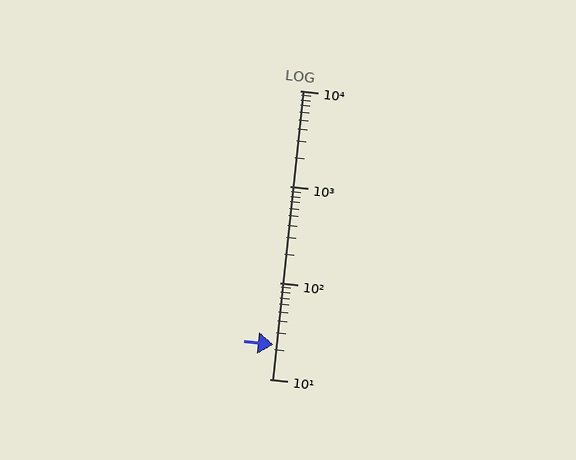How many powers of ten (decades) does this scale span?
The scale spans 3 decades, from 10 to 10000.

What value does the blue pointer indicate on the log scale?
The pointer indicates approximately 23.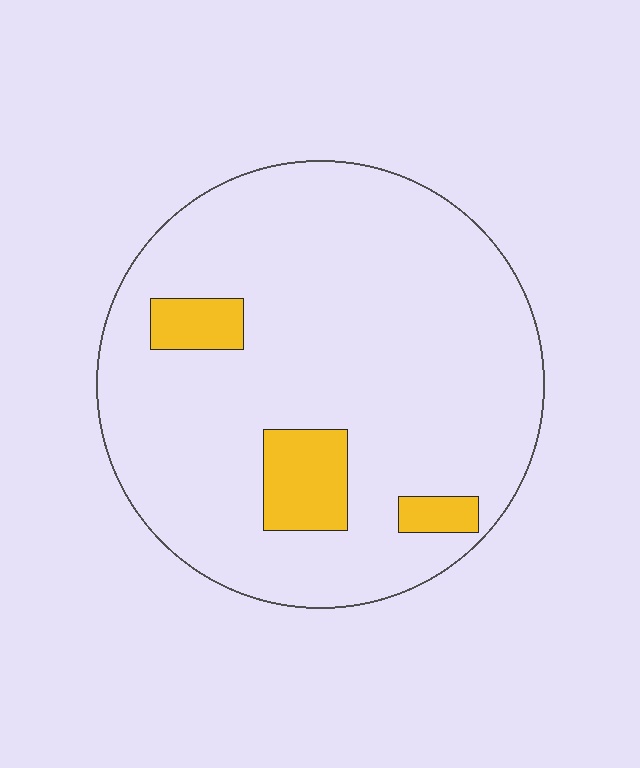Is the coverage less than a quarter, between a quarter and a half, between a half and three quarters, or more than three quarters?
Less than a quarter.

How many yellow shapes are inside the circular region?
3.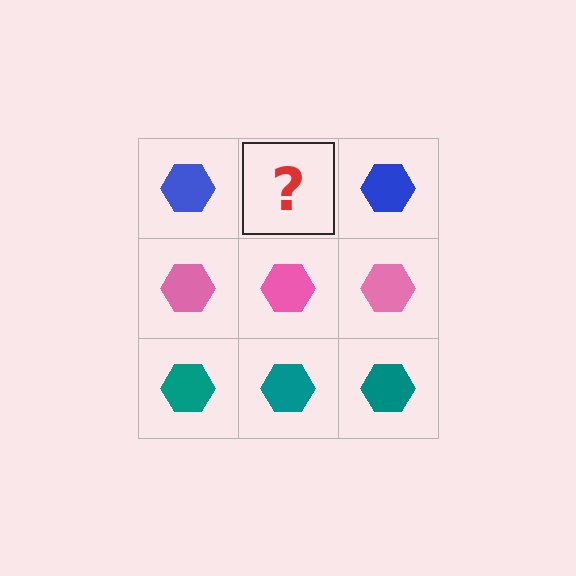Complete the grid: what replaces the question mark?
The question mark should be replaced with a blue hexagon.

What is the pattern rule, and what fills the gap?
The rule is that each row has a consistent color. The gap should be filled with a blue hexagon.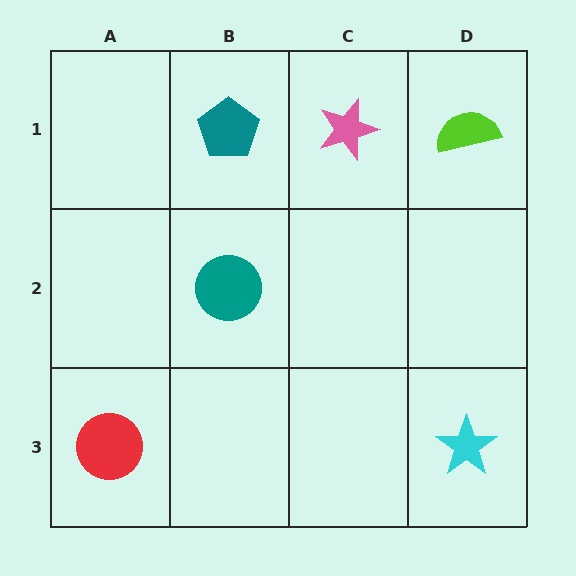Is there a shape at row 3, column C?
No, that cell is empty.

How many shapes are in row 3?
2 shapes.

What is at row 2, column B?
A teal circle.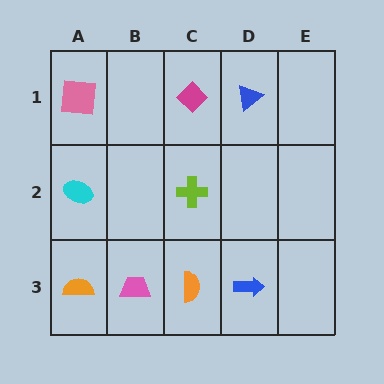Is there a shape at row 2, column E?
No, that cell is empty.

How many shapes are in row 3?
4 shapes.